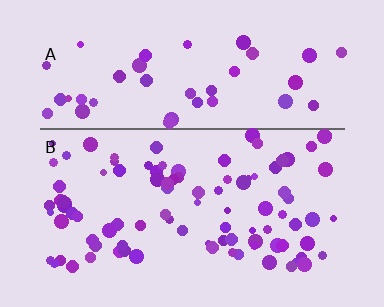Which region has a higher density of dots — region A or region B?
B (the bottom).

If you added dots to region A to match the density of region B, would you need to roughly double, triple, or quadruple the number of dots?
Approximately double.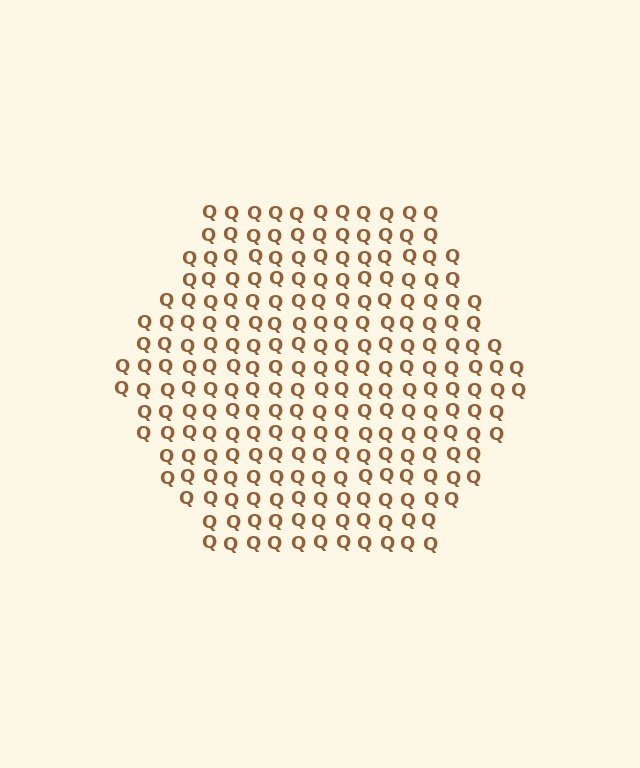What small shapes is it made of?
It is made of small letter Q's.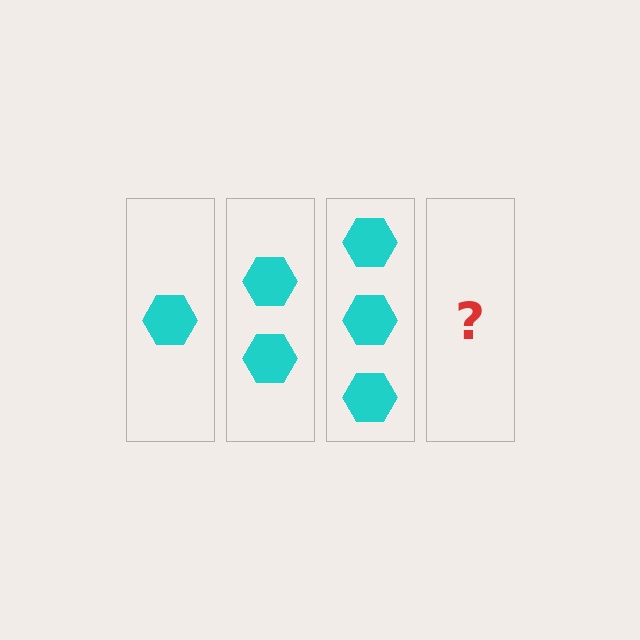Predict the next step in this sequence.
The next step is 4 hexagons.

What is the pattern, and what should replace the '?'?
The pattern is that each step adds one more hexagon. The '?' should be 4 hexagons.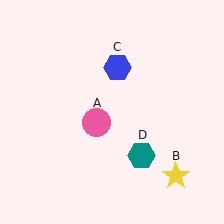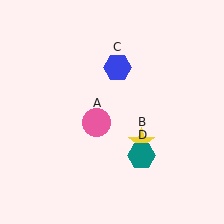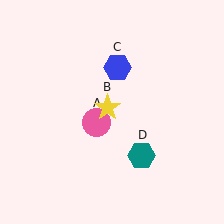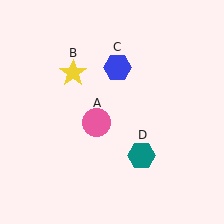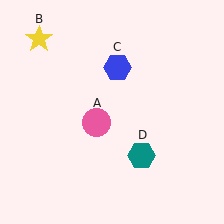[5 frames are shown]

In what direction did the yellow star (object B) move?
The yellow star (object B) moved up and to the left.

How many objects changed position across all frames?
1 object changed position: yellow star (object B).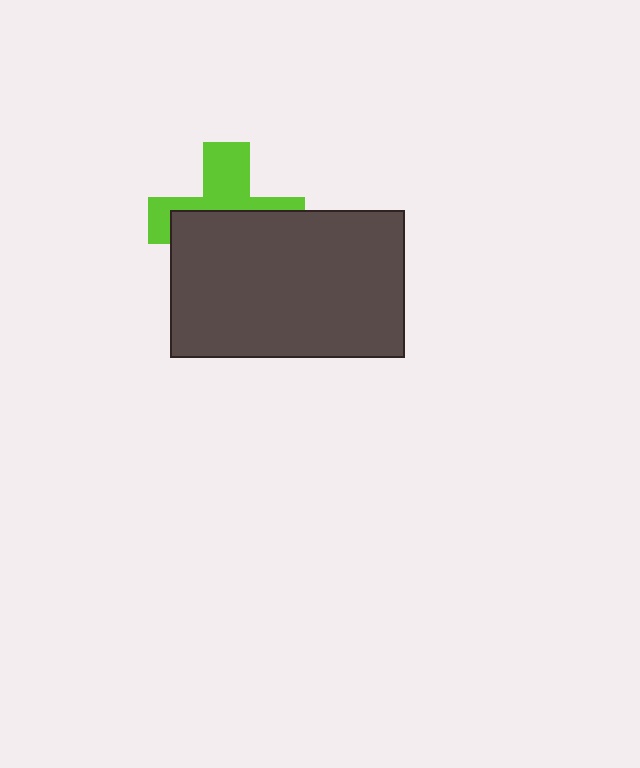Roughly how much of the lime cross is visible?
A small part of it is visible (roughly 42%).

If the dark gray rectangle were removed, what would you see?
You would see the complete lime cross.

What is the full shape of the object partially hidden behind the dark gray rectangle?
The partially hidden object is a lime cross.